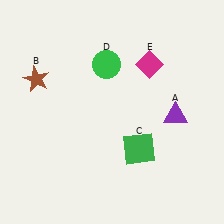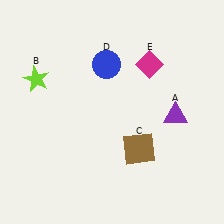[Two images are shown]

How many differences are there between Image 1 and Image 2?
There are 3 differences between the two images.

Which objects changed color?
B changed from brown to lime. C changed from green to brown. D changed from green to blue.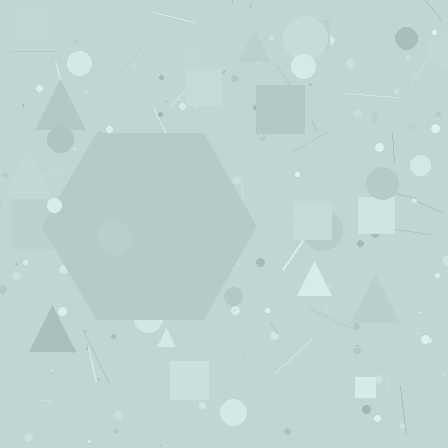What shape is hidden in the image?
A hexagon is hidden in the image.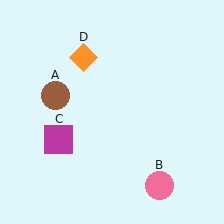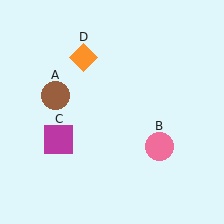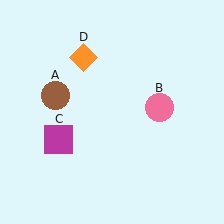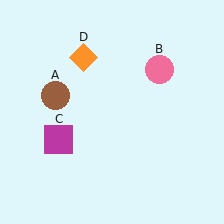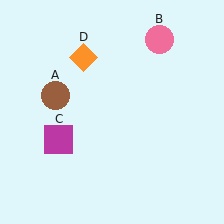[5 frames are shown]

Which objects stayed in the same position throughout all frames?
Brown circle (object A) and magenta square (object C) and orange diamond (object D) remained stationary.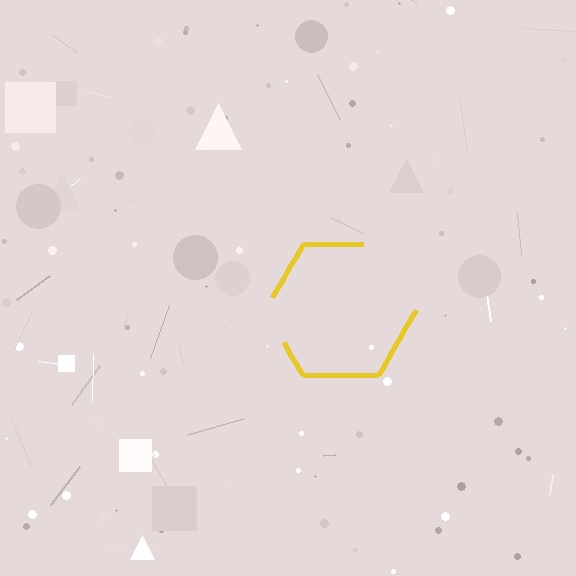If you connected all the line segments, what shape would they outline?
They would outline a hexagon.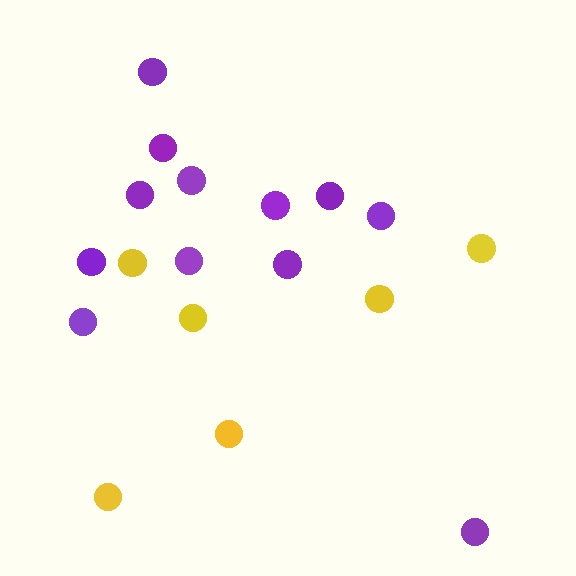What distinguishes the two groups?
There are 2 groups: one group of yellow circles (6) and one group of purple circles (12).